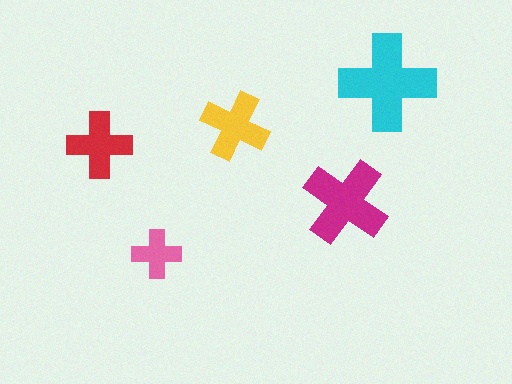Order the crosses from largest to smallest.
the cyan one, the magenta one, the yellow one, the red one, the pink one.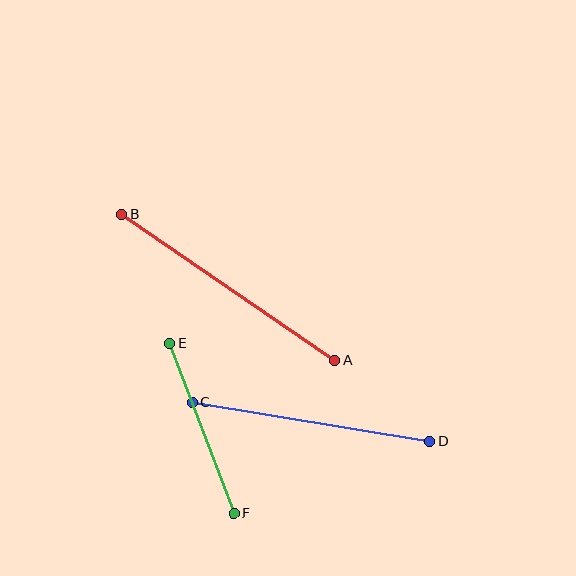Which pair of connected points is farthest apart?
Points A and B are farthest apart.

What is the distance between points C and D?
The distance is approximately 241 pixels.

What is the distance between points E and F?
The distance is approximately 182 pixels.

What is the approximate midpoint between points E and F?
The midpoint is at approximately (202, 428) pixels.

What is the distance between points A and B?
The distance is approximately 258 pixels.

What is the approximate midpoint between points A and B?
The midpoint is at approximately (228, 287) pixels.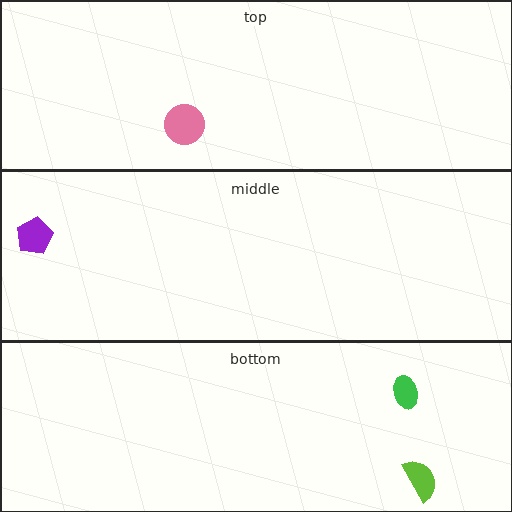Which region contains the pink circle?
The top region.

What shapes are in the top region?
The pink circle.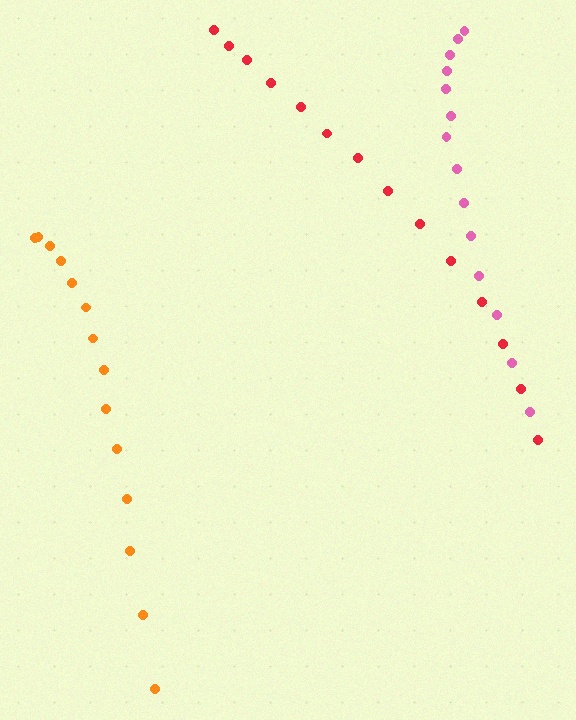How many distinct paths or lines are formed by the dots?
There are 3 distinct paths.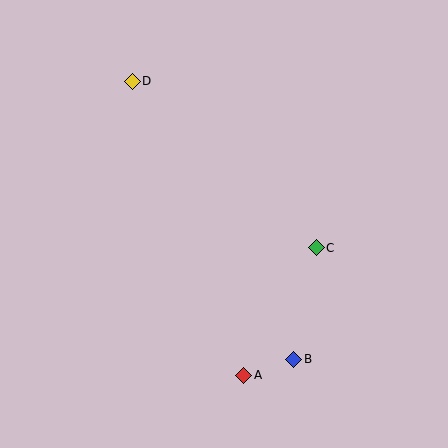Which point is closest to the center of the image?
Point C at (316, 248) is closest to the center.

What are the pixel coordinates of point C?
Point C is at (316, 248).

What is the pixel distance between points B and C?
The distance between B and C is 114 pixels.